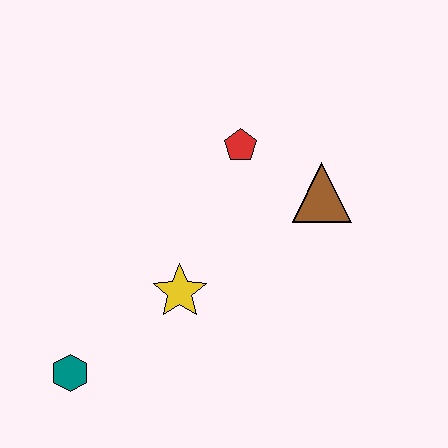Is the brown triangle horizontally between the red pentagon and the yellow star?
No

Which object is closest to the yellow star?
The teal hexagon is closest to the yellow star.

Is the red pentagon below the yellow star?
No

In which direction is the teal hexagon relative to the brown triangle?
The teal hexagon is to the left of the brown triangle.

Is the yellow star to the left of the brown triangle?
Yes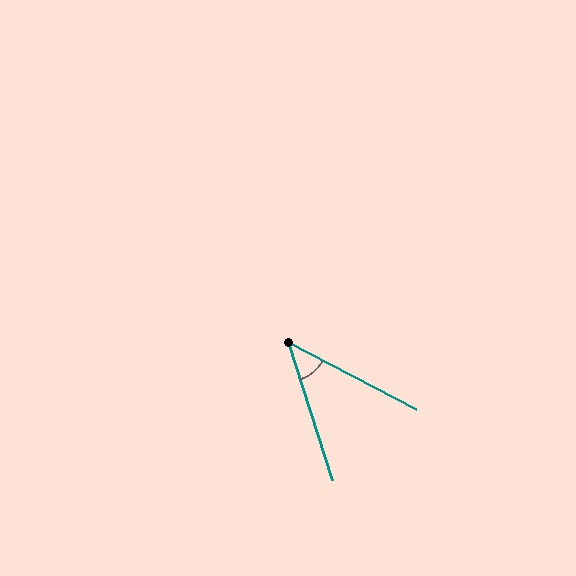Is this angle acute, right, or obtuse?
It is acute.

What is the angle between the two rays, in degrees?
Approximately 45 degrees.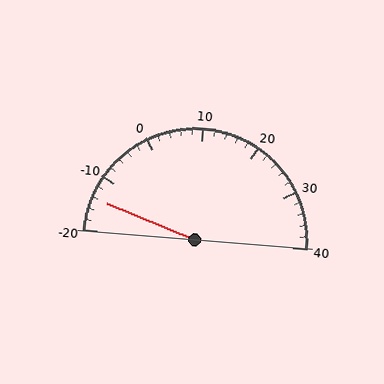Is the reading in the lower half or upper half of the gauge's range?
The reading is in the lower half of the range (-20 to 40).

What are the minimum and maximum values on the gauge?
The gauge ranges from -20 to 40.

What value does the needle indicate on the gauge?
The needle indicates approximately -14.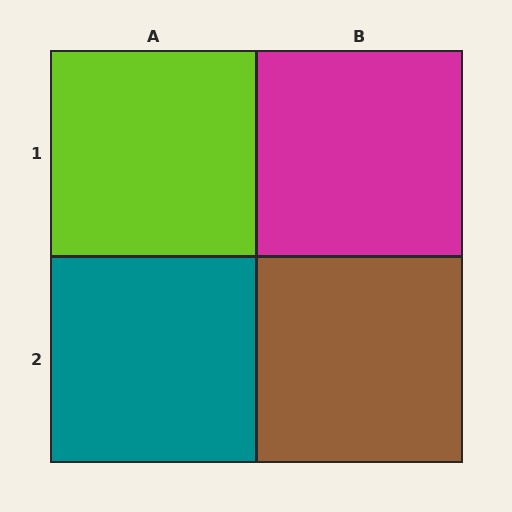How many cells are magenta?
1 cell is magenta.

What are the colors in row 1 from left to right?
Lime, magenta.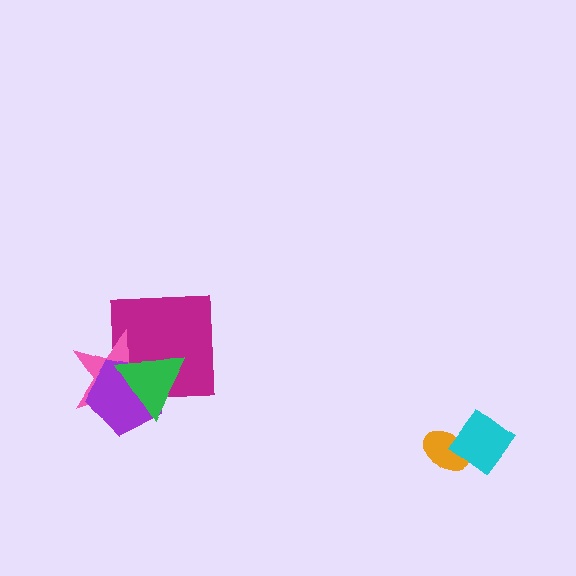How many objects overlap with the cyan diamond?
1 object overlaps with the cyan diamond.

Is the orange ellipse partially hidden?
Yes, it is partially covered by another shape.